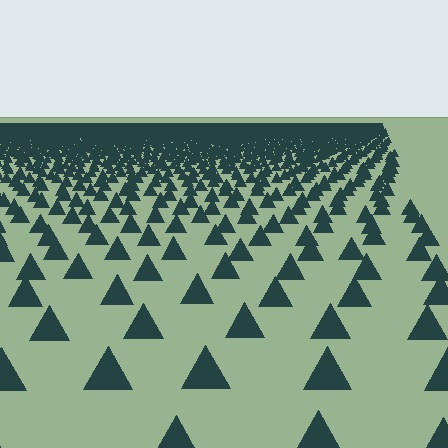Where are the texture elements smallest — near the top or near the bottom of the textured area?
Near the top.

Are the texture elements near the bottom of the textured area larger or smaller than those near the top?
Larger. Near the bottom, elements are closer to the viewer and appear at a bigger on-screen size.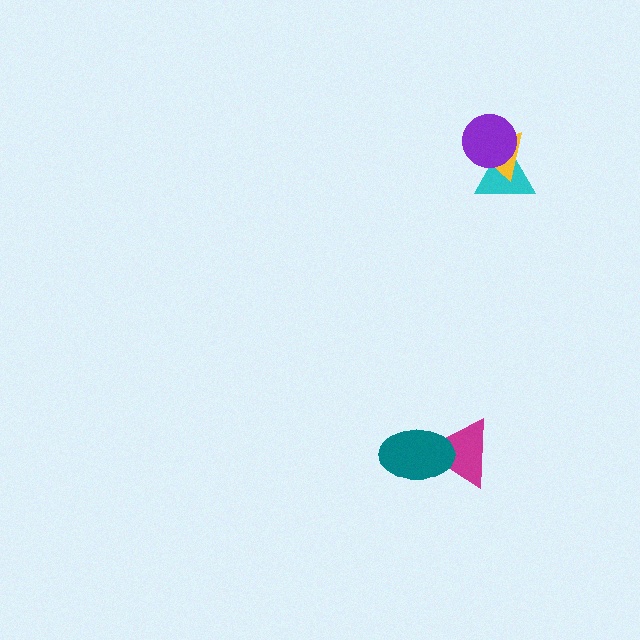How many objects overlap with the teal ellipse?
1 object overlaps with the teal ellipse.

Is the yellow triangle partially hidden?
Yes, it is partially covered by another shape.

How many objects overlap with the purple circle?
2 objects overlap with the purple circle.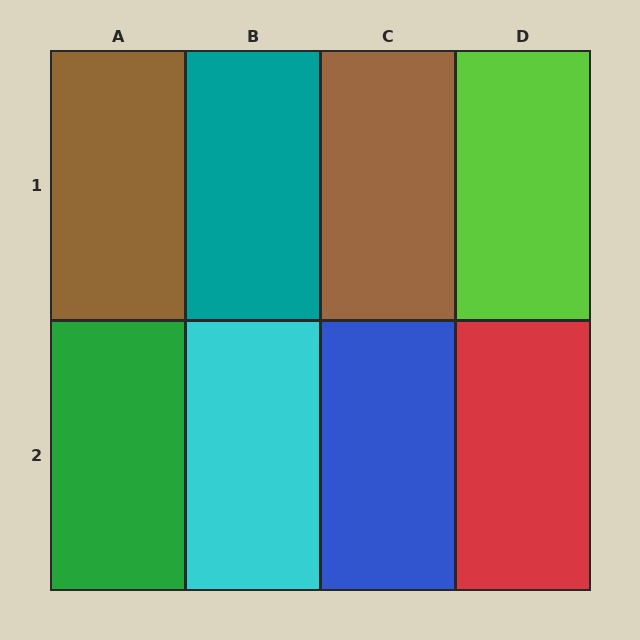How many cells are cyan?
1 cell is cyan.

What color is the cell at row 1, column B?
Teal.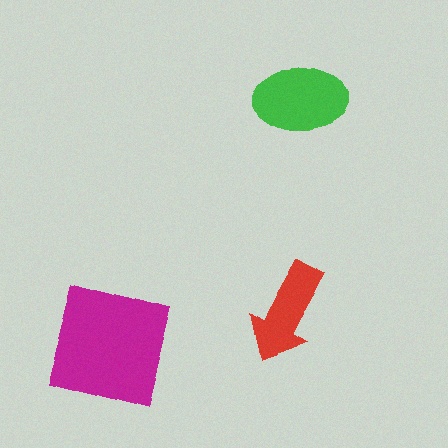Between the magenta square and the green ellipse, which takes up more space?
The magenta square.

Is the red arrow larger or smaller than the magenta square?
Smaller.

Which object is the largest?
The magenta square.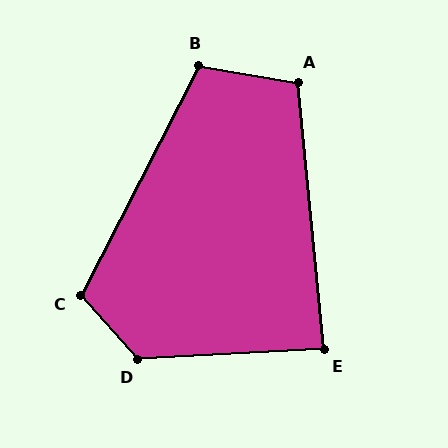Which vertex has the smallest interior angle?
E, at approximately 88 degrees.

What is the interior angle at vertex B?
Approximately 108 degrees (obtuse).